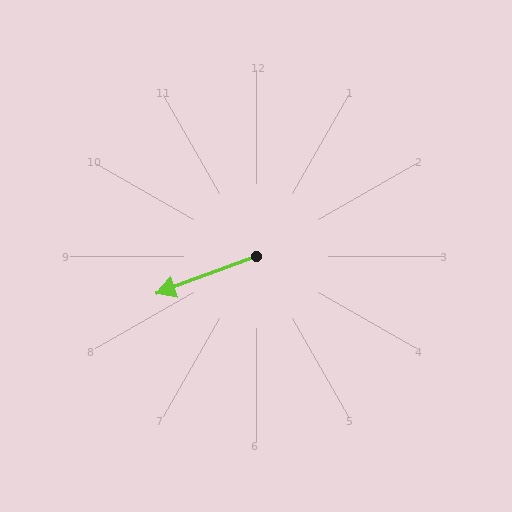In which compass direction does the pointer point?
West.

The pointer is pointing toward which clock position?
Roughly 8 o'clock.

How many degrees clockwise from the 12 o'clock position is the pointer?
Approximately 249 degrees.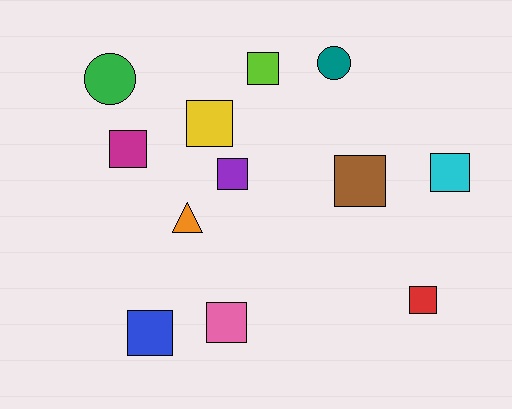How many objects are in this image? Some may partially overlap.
There are 12 objects.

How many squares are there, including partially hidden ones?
There are 9 squares.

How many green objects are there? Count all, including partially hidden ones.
There is 1 green object.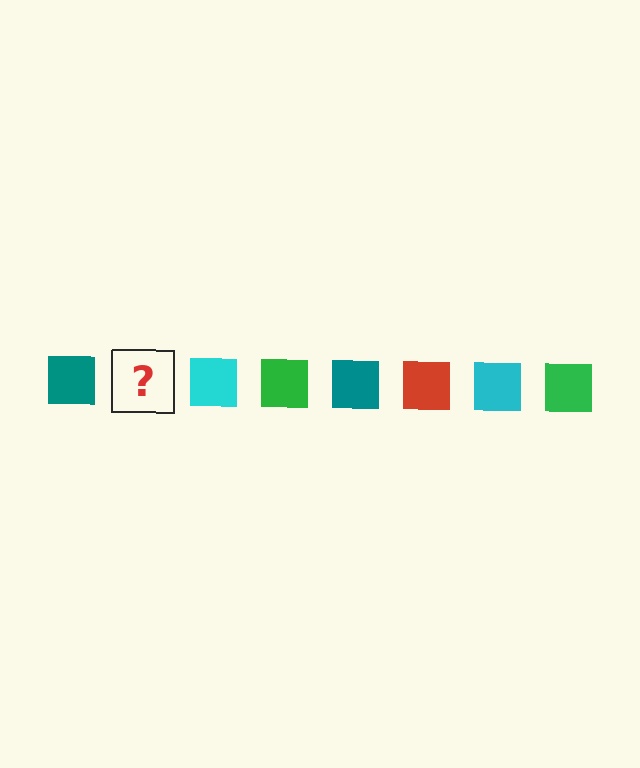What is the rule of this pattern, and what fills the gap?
The rule is that the pattern cycles through teal, red, cyan, green squares. The gap should be filled with a red square.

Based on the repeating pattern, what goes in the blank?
The blank should be a red square.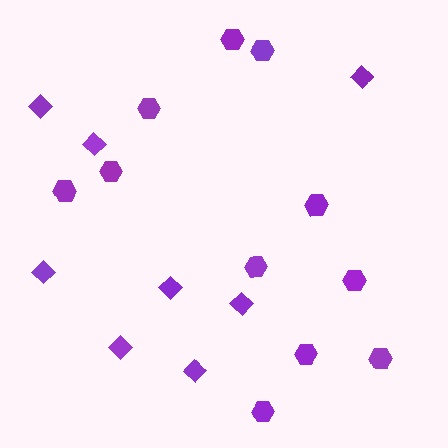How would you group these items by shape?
There are 2 groups: one group of diamonds (8) and one group of hexagons (11).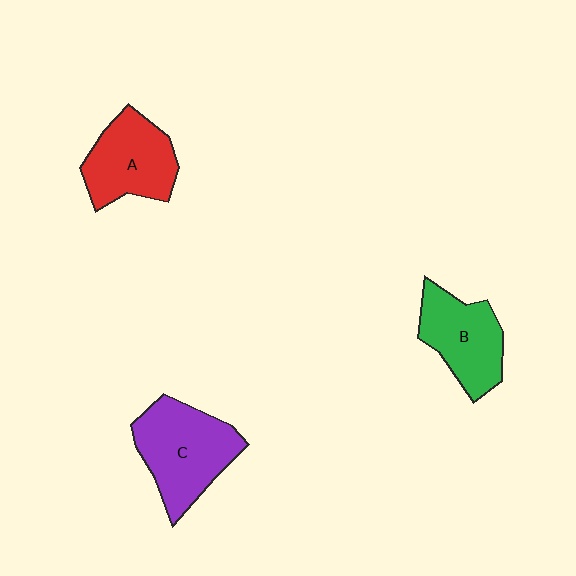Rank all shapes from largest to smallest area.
From largest to smallest: C (purple), A (red), B (green).